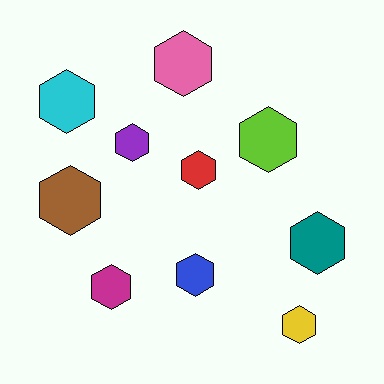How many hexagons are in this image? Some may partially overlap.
There are 10 hexagons.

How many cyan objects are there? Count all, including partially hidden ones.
There is 1 cyan object.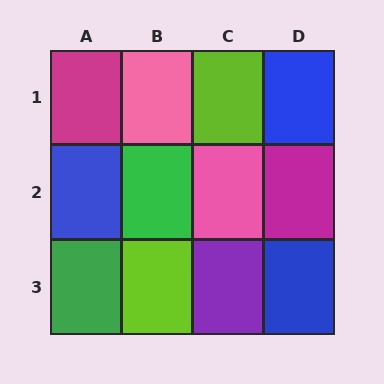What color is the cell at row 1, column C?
Lime.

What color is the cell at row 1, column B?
Pink.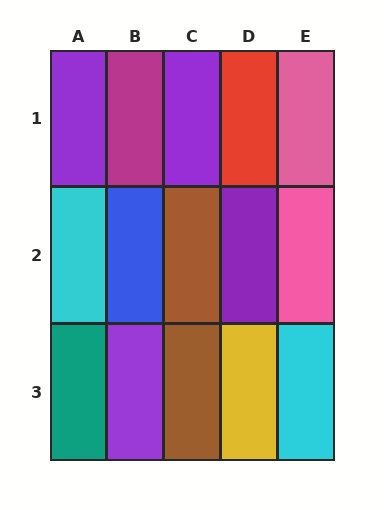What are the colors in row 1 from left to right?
Purple, magenta, purple, red, pink.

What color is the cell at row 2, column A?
Cyan.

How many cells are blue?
1 cell is blue.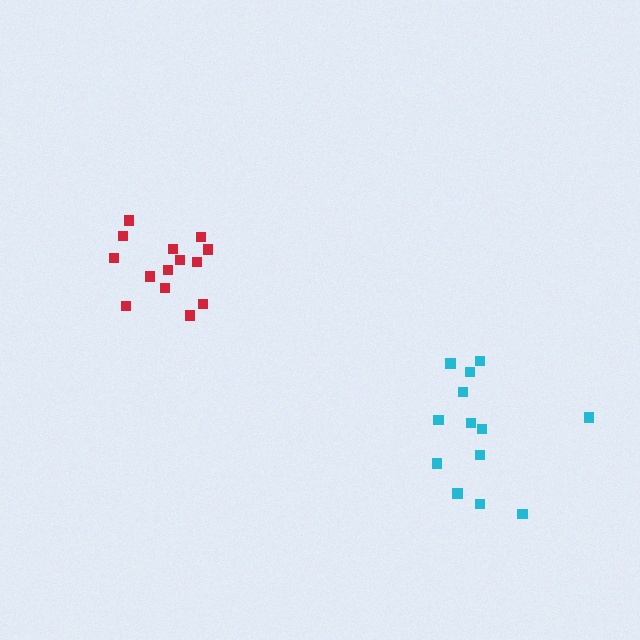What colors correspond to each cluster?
The clusters are colored: cyan, red.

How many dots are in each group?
Group 1: 13 dots, Group 2: 14 dots (27 total).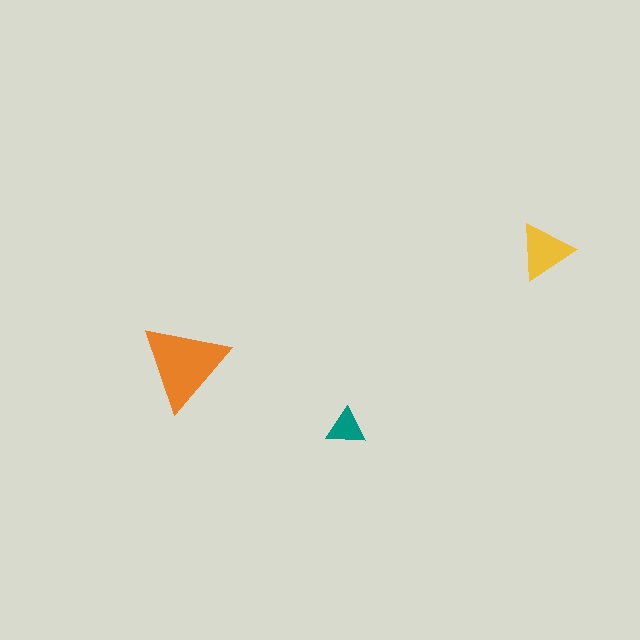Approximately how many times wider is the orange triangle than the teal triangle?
About 2 times wider.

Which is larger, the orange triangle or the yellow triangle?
The orange one.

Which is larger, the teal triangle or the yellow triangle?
The yellow one.